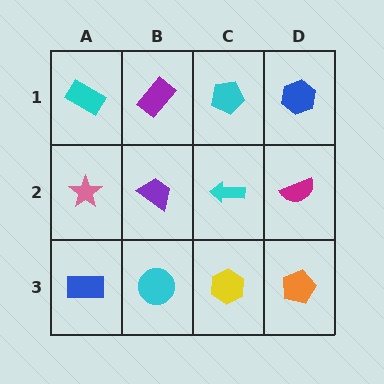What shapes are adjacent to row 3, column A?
A pink star (row 2, column A), a cyan circle (row 3, column B).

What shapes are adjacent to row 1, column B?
A purple trapezoid (row 2, column B), a cyan rectangle (row 1, column A), a cyan pentagon (row 1, column C).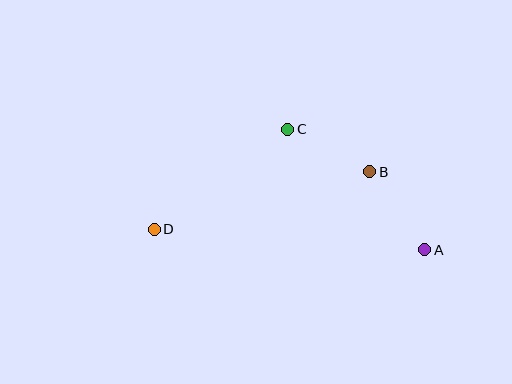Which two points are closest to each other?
Points B and C are closest to each other.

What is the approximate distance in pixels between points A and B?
The distance between A and B is approximately 96 pixels.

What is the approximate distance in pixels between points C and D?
The distance between C and D is approximately 167 pixels.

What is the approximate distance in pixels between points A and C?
The distance between A and C is approximately 182 pixels.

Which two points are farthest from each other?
Points A and D are farthest from each other.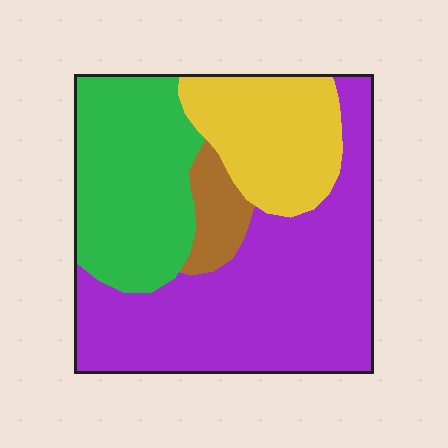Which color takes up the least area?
Brown, at roughly 5%.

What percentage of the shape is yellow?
Yellow covers roughly 20% of the shape.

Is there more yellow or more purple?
Purple.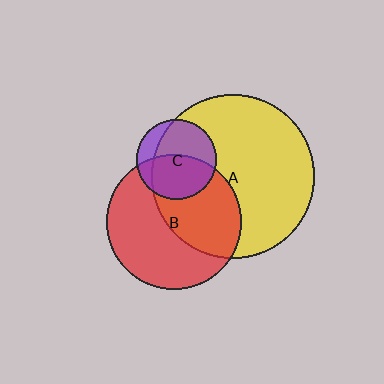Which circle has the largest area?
Circle A (yellow).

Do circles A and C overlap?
Yes.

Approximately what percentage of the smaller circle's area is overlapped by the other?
Approximately 80%.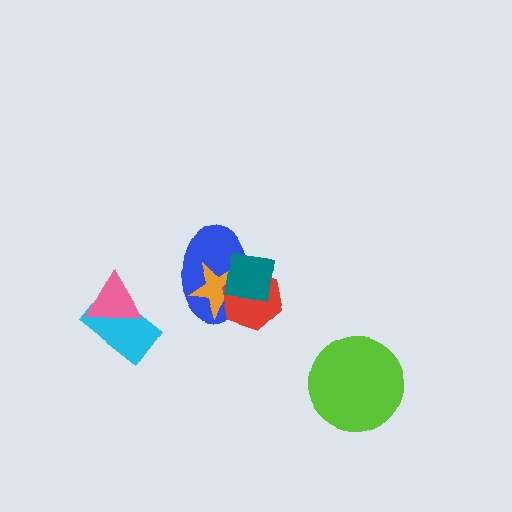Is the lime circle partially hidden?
No, no other shape covers it.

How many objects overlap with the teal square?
3 objects overlap with the teal square.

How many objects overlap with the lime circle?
0 objects overlap with the lime circle.